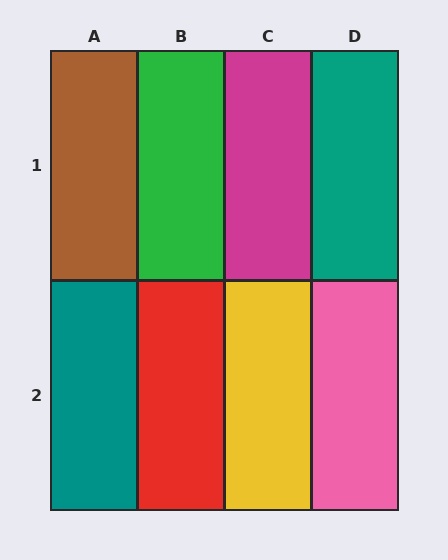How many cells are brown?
1 cell is brown.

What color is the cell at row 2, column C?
Yellow.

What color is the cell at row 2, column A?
Teal.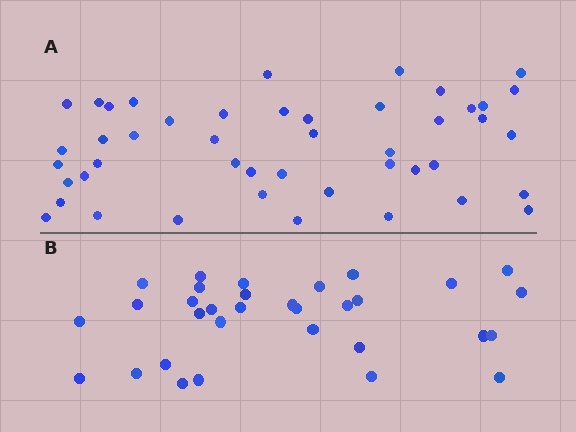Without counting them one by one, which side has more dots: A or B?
Region A (the top region) has more dots.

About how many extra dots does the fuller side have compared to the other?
Region A has approximately 15 more dots than region B.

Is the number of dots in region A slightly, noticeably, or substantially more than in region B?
Region A has noticeably more, but not dramatically so. The ratio is roughly 1.4 to 1.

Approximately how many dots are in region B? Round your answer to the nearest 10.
About 30 dots. (The exact count is 32, which rounds to 30.)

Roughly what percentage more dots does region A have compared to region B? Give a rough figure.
About 45% more.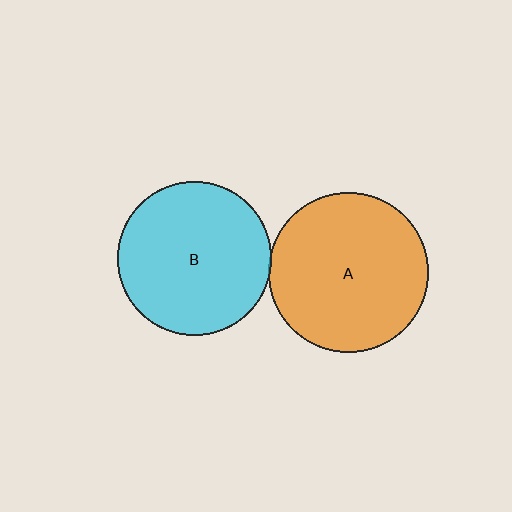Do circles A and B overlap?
Yes.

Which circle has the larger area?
Circle A (orange).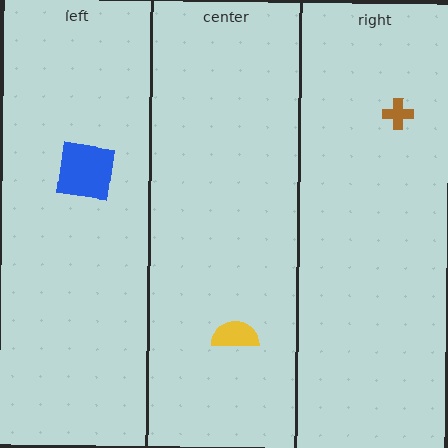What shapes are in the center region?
The yellow semicircle.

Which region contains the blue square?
The left region.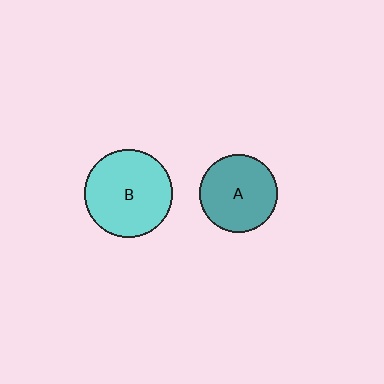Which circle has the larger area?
Circle B (cyan).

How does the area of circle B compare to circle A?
Approximately 1.3 times.